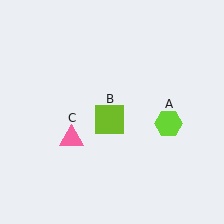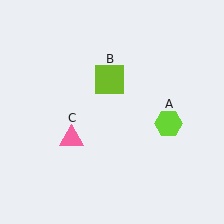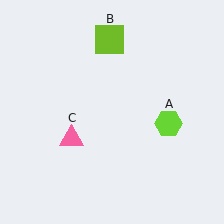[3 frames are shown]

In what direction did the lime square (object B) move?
The lime square (object B) moved up.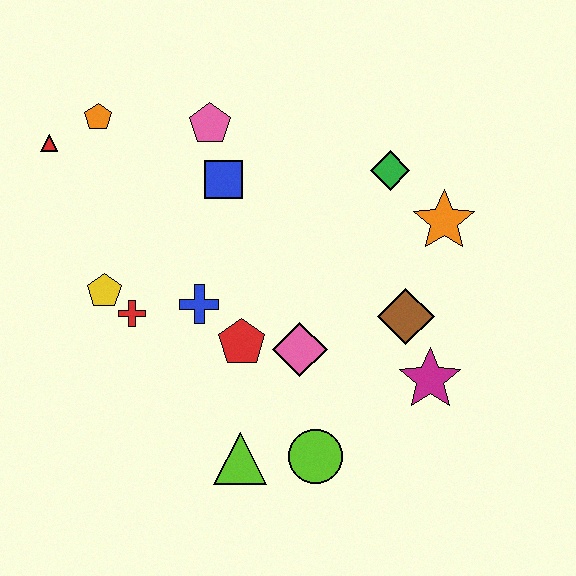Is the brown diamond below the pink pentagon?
Yes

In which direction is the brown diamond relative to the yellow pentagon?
The brown diamond is to the right of the yellow pentagon.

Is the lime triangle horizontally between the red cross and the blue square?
No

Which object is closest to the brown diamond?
The magenta star is closest to the brown diamond.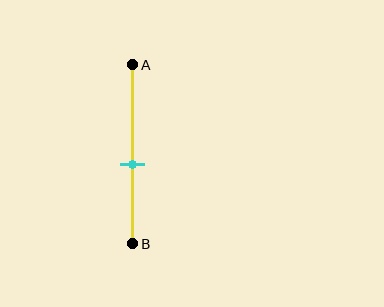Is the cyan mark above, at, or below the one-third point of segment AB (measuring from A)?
The cyan mark is below the one-third point of segment AB.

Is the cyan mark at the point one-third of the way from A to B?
No, the mark is at about 55% from A, not at the 33% one-third point.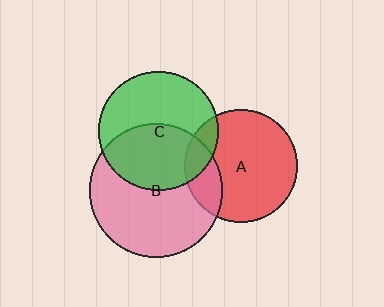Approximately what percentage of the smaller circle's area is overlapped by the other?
Approximately 20%.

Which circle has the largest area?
Circle B (pink).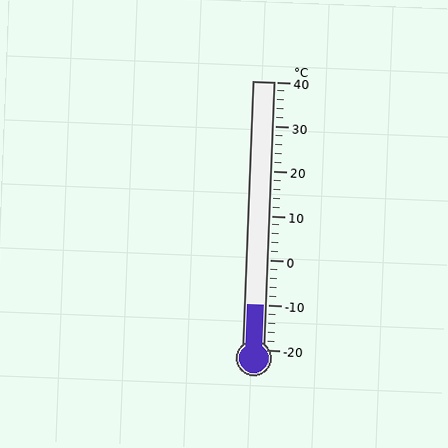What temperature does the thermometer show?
The thermometer shows approximately -10°C.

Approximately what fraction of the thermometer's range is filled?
The thermometer is filled to approximately 15% of its range.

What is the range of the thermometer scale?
The thermometer scale ranges from -20°C to 40°C.